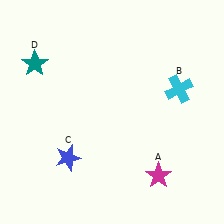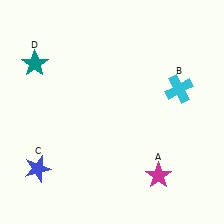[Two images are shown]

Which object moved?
The blue star (C) moved left.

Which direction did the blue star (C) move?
The blue star (C) moved left.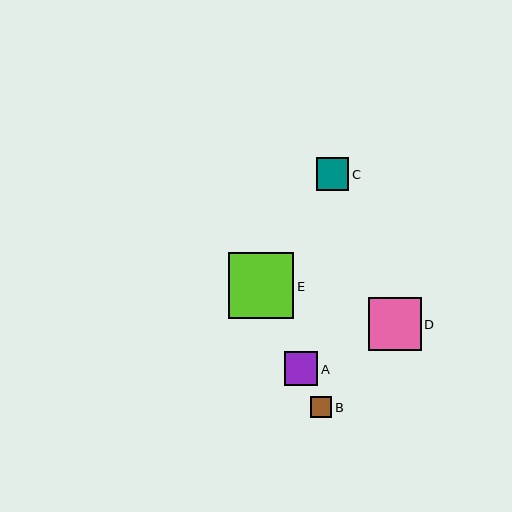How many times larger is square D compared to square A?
Square D is approximately 1.6 times the size of square A.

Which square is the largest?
Square E is the largest with a size of approximately 65 pixels.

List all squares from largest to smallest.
From largest to smallest: E, D, A, C, B.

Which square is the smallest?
Square B is the smallest with a size of approximately 22 pixels.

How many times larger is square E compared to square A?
Square E is approximately 2.0 times the size of square A.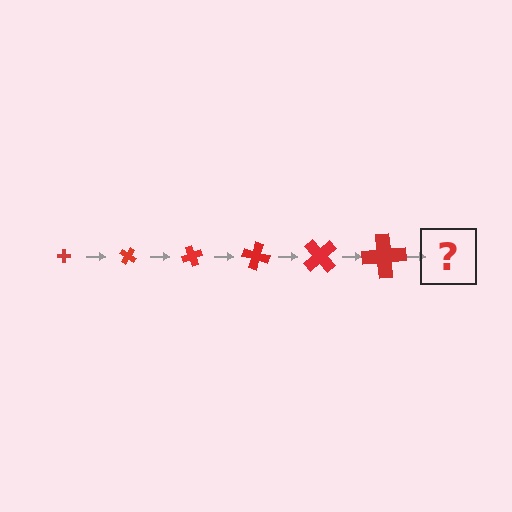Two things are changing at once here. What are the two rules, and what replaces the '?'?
The two rules are that the cross grows larger each step and it rotates 35 degrees each step. The '?' should be a cross, larger than the previous one and rotated 210 degrees from the start.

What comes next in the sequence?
The next element should be a cross, larger than the previous one and rotated 210 degrees from the start.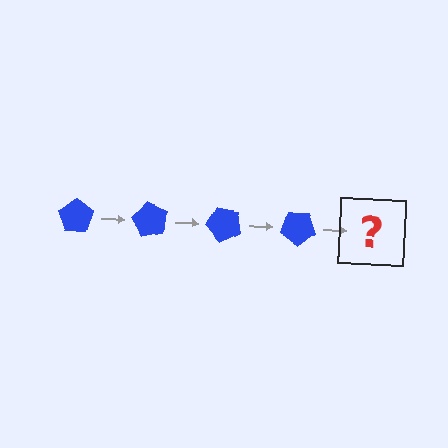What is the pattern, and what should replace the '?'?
The pattern is that the pentagon rotates 60 degrees each step. The '?' should be a blue pentagon rotated 240 degrees.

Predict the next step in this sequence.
The next step is a blue pentagon rotated 240 degrees.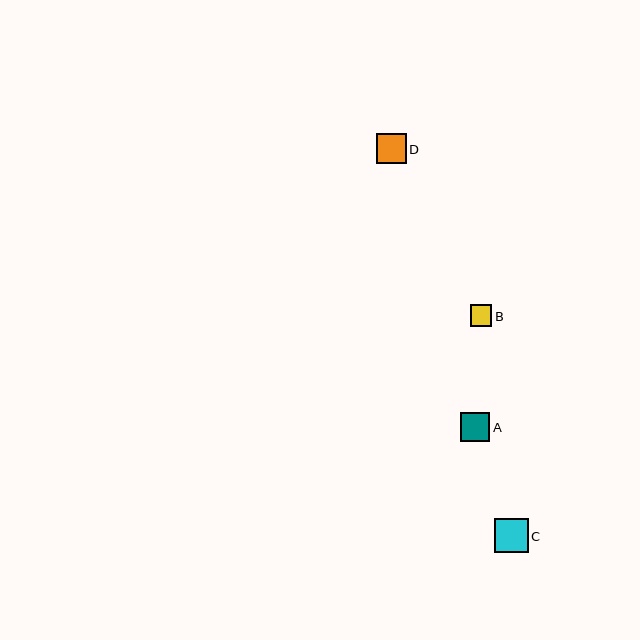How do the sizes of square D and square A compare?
Square D and square A are approximately the same size.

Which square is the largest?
Square C is the largest with a size of approximately 34 pixels.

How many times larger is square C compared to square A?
Square C is approximately 1.2 times the size of square A.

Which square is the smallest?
Square B is the smallest with a size of approximately 21 pixels.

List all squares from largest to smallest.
From largest to smallest: C, D, A, B.